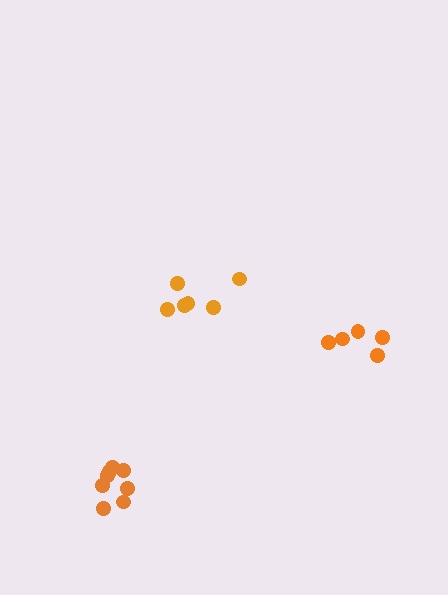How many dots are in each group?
Group 1: 6 dots, Group 2: 5 dots, Group 3: 8 dots (19 total).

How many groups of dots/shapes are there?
There are 3 groups.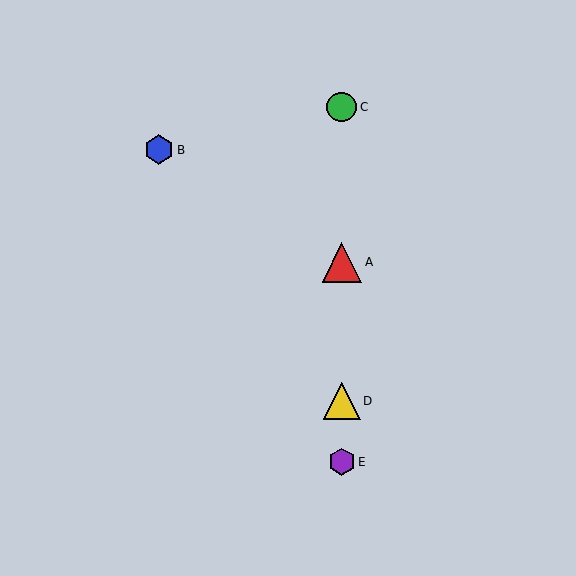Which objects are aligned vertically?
Objects A, C, D, E are aligned vertically.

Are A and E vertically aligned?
Yes, both are at x≈342.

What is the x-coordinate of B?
Object B is at x≈159.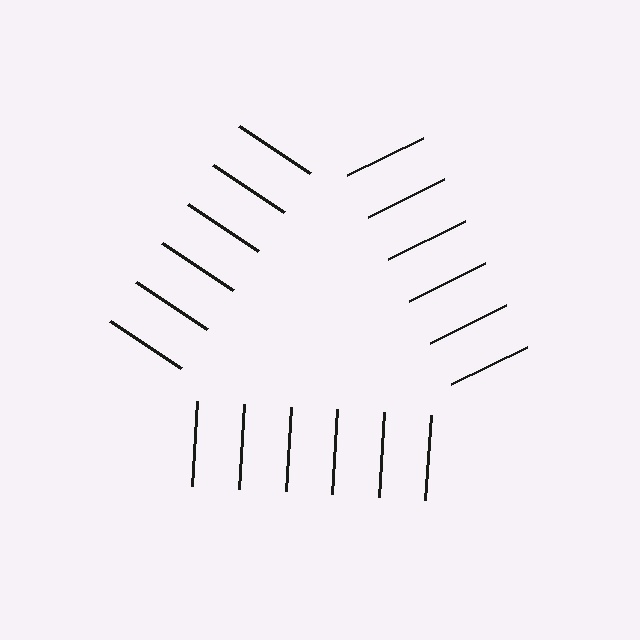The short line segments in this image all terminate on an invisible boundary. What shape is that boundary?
An illusory triangle — the line segments terminate on its edges but no continuous stroke is drawn.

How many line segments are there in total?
18 — 6 along each of the 3 edges.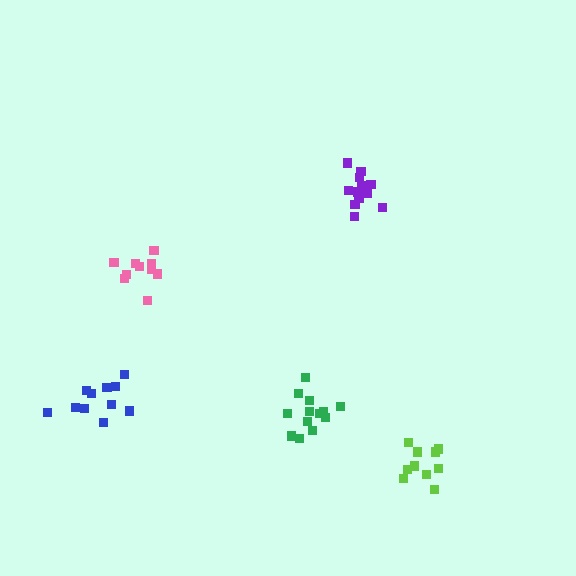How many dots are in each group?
Group 1: 10 dots, Group 2: 14 dots, Group 3: 10 dots, Group 4: 13 dots, Group 5: 11 dots (58 total).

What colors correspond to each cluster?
The clusters are colored: pink, purple, lime, green, blue.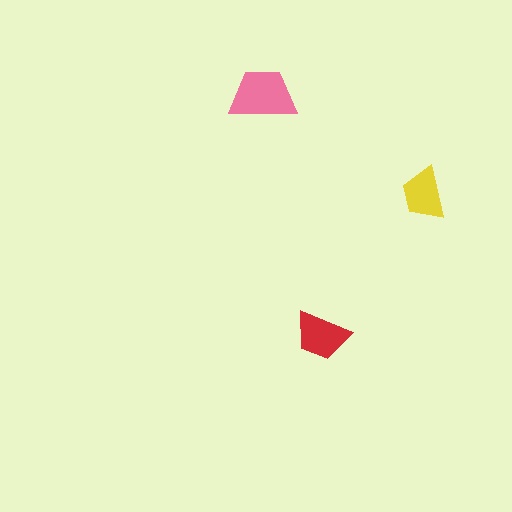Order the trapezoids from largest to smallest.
the pink one, the red one, the yellow one.